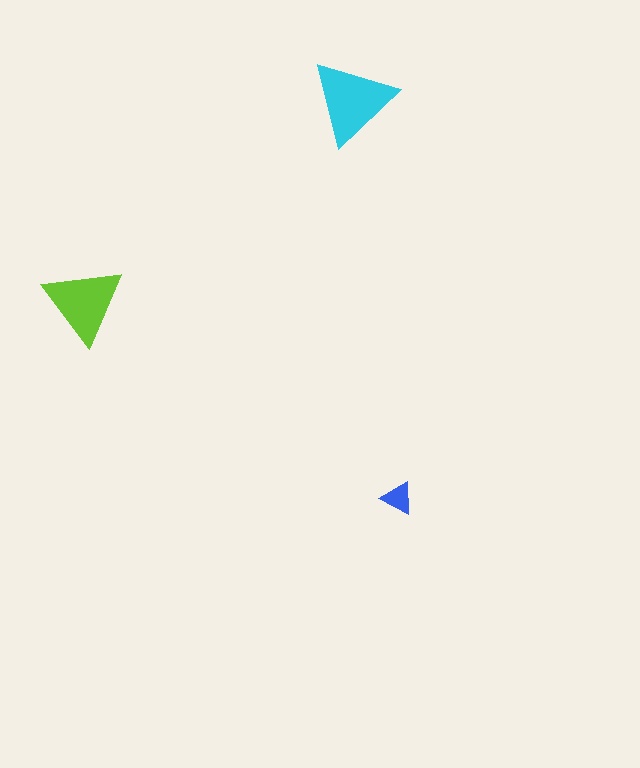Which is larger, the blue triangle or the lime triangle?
The lime one.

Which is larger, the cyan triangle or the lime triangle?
The cyan one.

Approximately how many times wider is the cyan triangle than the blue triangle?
About 2.5 times wider.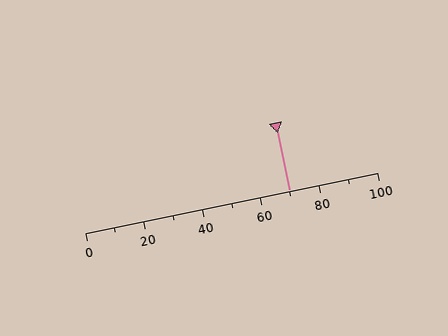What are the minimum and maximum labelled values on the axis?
The axis runs from 0 to 100.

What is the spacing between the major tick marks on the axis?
The major ticks are spaced 20 apart.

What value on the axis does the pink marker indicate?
The marker indicates approximately 70.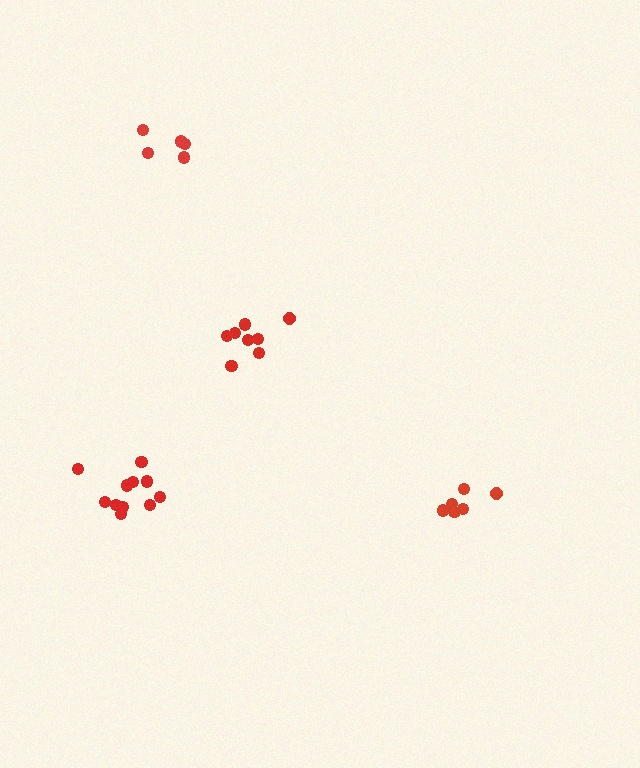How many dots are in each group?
Group 1: 11 dots, Group 2: 8 dots, Group 3: 5 dots, Group 4: 6 dots (30 total).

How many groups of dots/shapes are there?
There are 4 groups.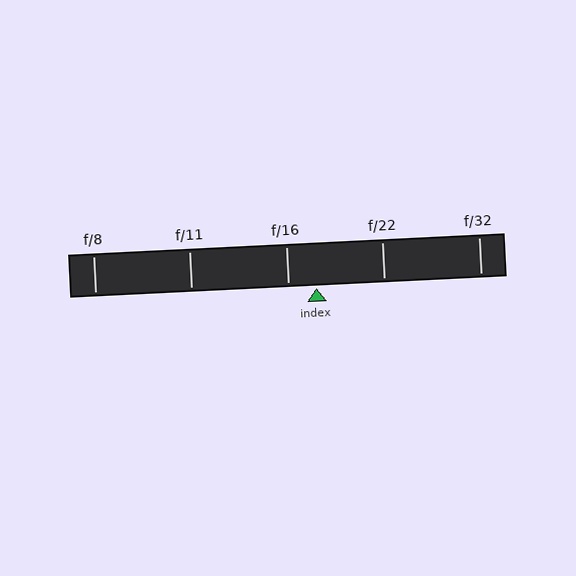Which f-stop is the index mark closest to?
The index mark is closest to f/16.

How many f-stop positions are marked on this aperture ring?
There are 5 f-stop positions marked.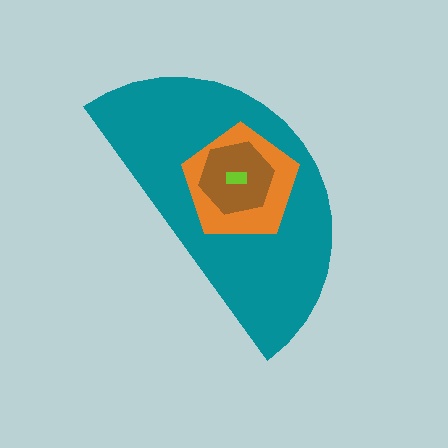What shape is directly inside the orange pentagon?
The brown hexagon.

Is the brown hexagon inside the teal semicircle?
Yes.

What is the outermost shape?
The teal semicircle.